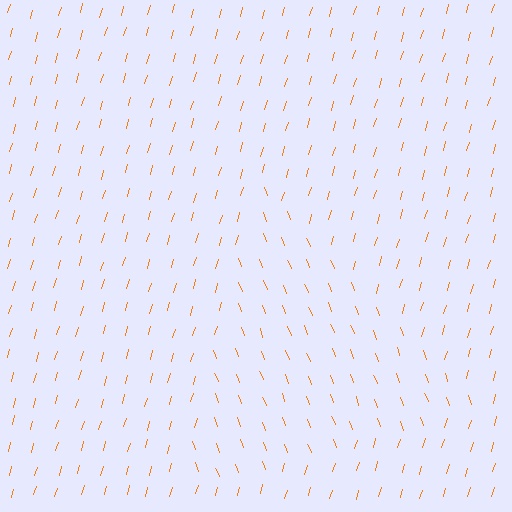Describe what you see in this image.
The image is filled with small orange line segments. A triangle region in the image has lines oriented differently from the surrounding lines, creating a visible texture boundary.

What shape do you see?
I see a triangle.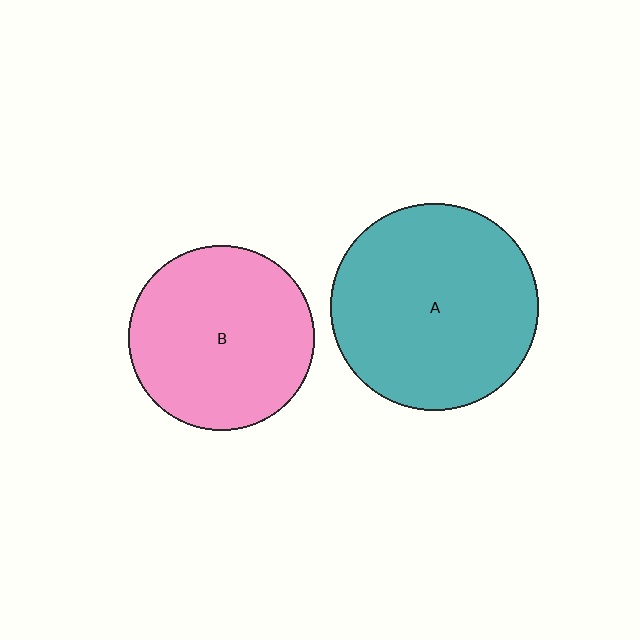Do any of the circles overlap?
No, none of the circles overlap.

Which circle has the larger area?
Circle A (teal).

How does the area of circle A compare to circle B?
Approximately 1.2 times.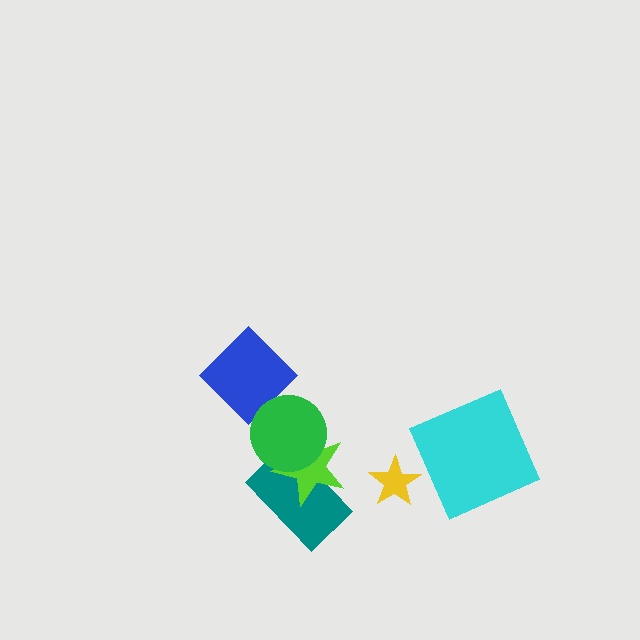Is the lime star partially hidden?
Yes, it is partially covered by another shape.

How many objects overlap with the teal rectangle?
2 objects overlap with the teal rectangle.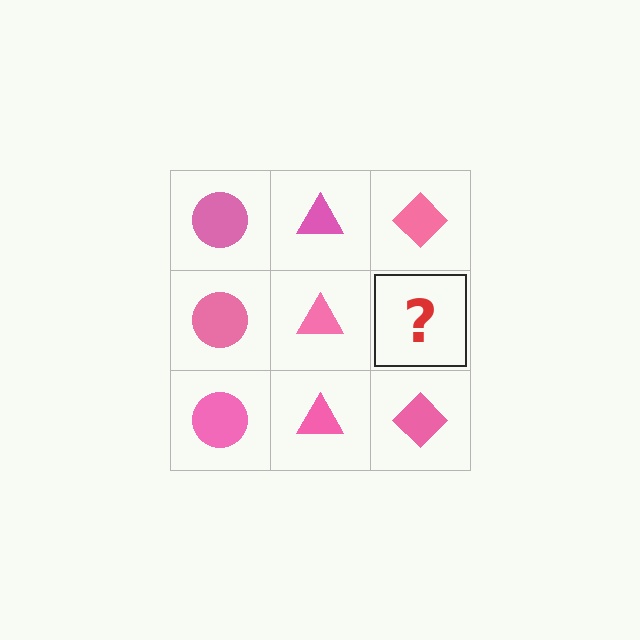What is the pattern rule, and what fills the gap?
The rule is that each column has a consistent shape. The gap should be filled with a pink diamond.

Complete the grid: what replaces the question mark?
The question mark should be replaced with a pink diamond.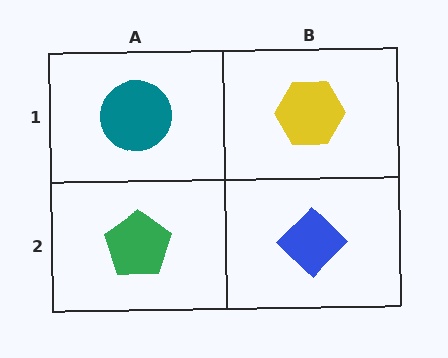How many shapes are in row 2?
2 shapes.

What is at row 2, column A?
A green pentagon.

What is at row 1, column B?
A yellow hexagon.